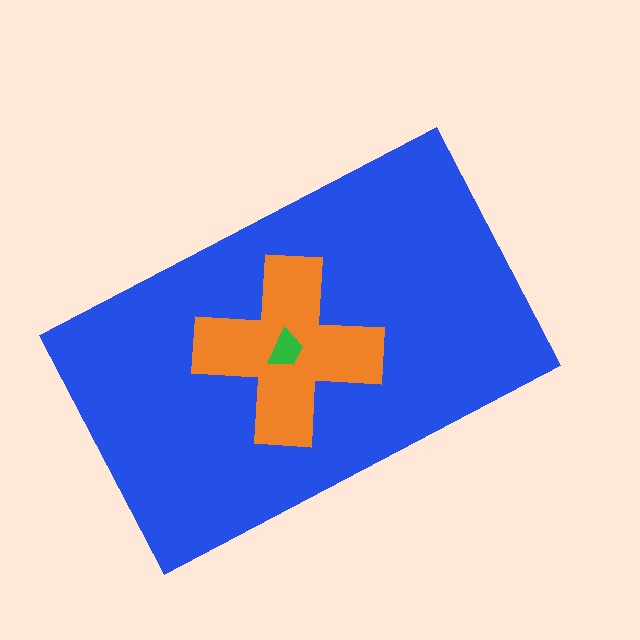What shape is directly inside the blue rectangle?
The orange cross.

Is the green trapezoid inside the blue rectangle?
Yes.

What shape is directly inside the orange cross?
The green trapezoid.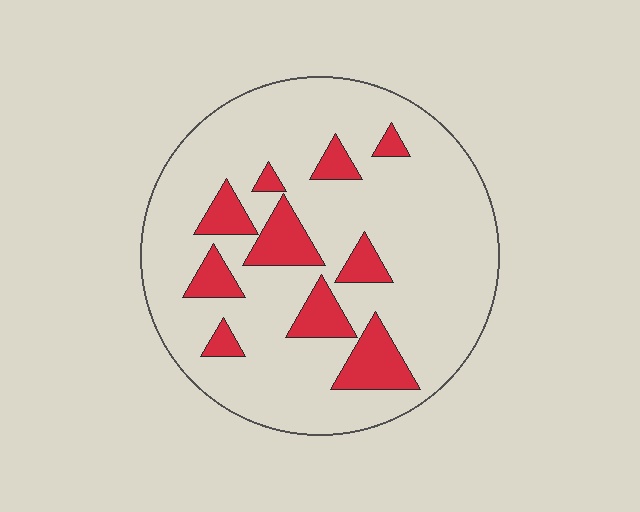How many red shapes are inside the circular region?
10.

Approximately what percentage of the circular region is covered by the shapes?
Approximately 20%.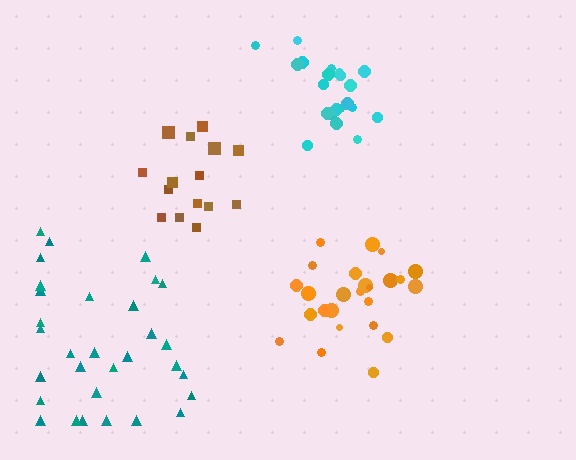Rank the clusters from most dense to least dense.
orange, cyan, brown, teal.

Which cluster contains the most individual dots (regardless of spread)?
Teal (32).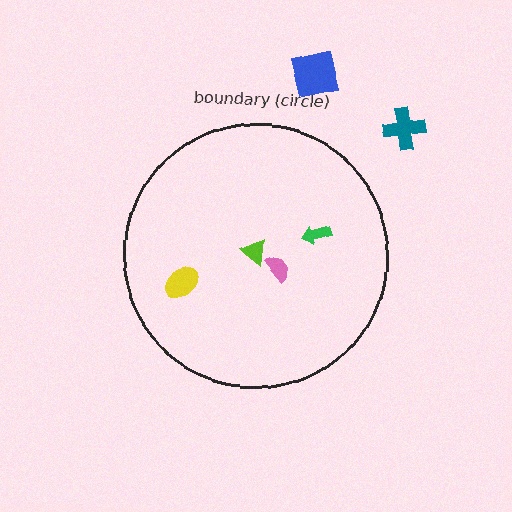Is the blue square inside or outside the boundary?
Outside.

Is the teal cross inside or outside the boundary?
Outside.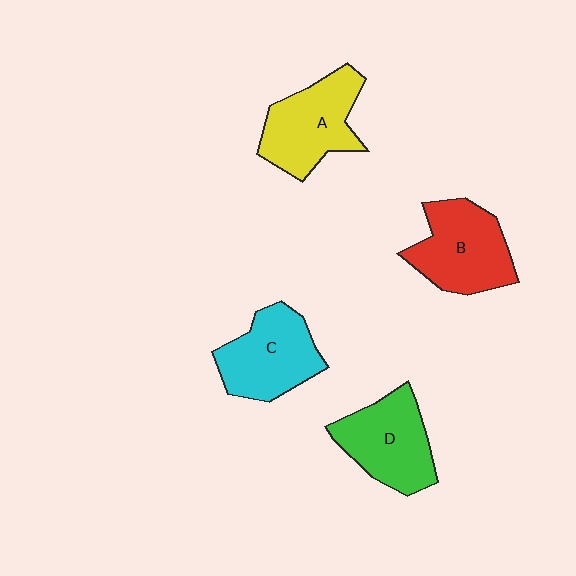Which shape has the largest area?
Shape B (red).